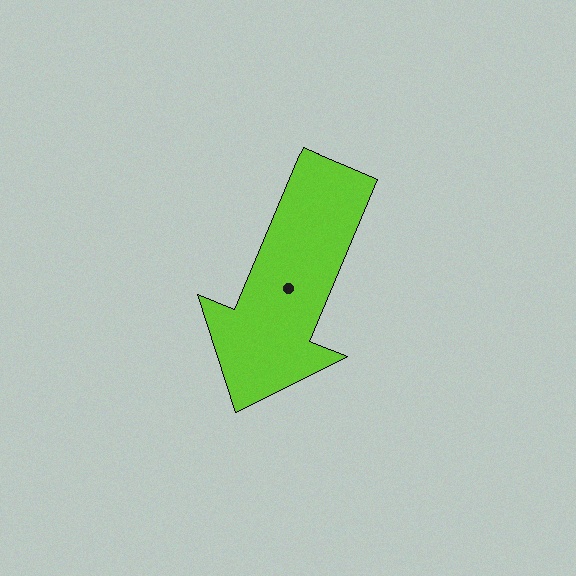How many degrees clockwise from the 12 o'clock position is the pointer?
Approximately 203 degrees.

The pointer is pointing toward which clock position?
Roughly 7 o'clock.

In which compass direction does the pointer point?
Southwest.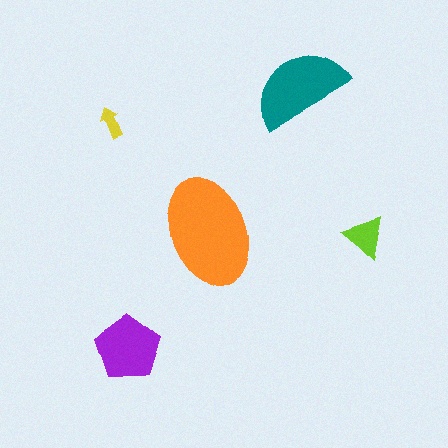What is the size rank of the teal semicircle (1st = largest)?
2nd.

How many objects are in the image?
There are 5 objects in the image.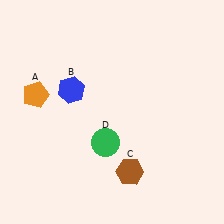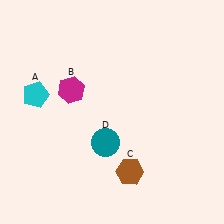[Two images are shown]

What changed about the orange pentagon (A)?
In Image 1, A is orange. In Image 2, it changed to cyan.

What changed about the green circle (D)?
In Image 1, D is green. In Image 2, it changed to teal.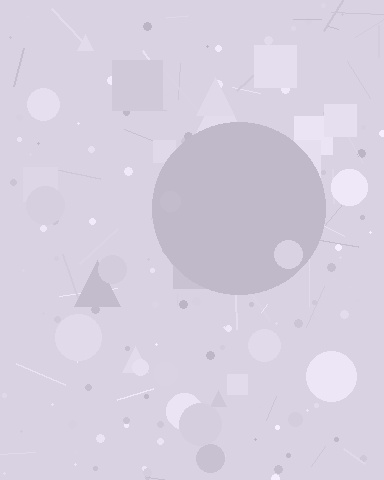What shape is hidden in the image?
A circle is hidden in the image.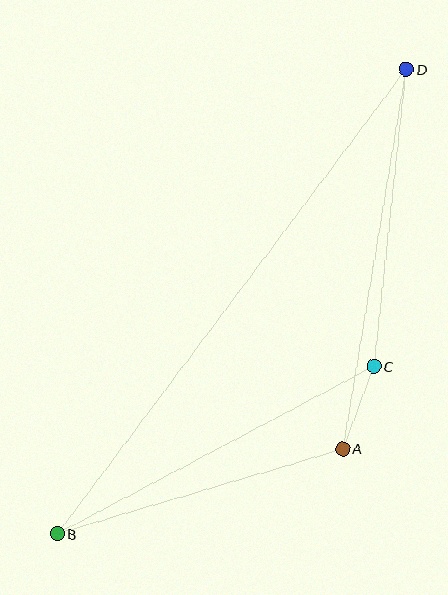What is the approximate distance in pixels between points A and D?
The distance between A and D is approximately 385 pixels.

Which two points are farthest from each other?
Points B and D are farthest from each other.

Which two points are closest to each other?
Points A and C are closest to each other.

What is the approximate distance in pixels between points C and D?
The distance between C and D is approximately 299 pixels.